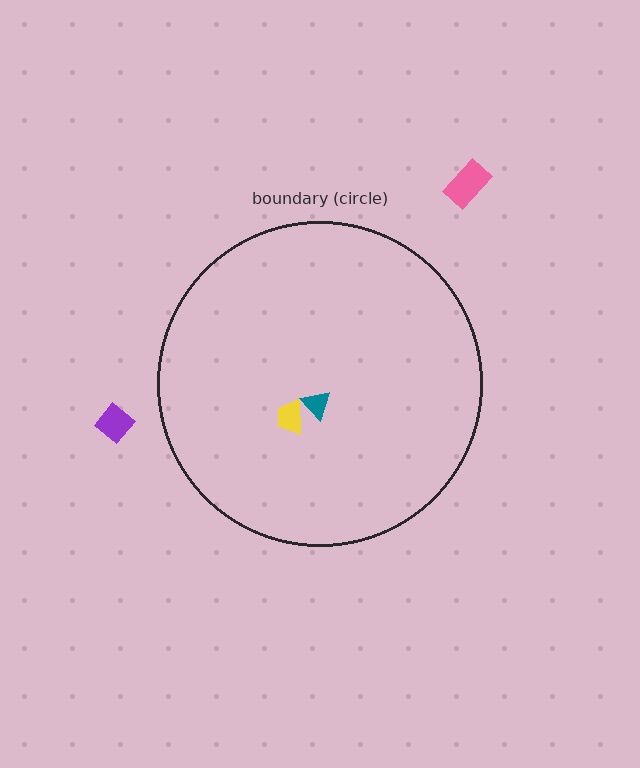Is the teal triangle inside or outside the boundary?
Inside.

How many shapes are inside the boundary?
2 inside, 2 outside.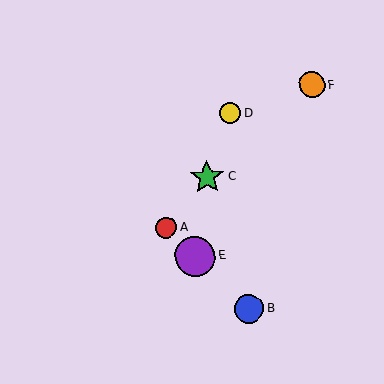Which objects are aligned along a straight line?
Objects A, B, E are aligned along a straight line.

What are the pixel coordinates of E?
Object E is at (195, 256).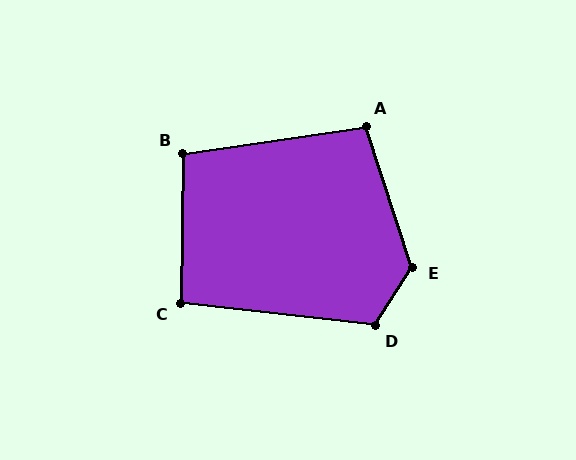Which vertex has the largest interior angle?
E, at approximately 130 degrees.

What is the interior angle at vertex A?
Approximately 99 degrees (obtuse).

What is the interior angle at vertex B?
Approximately 99 degrees (obtuse).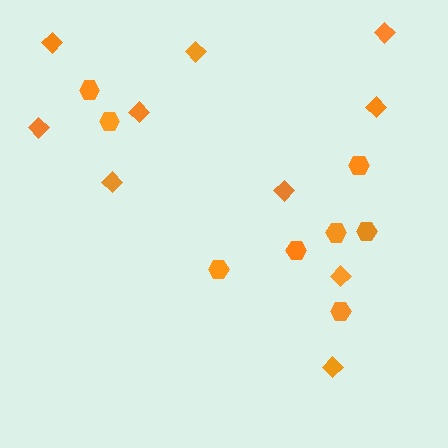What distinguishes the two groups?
There are 2 groups: one group of diamonds (10) and one group of hexagons (8).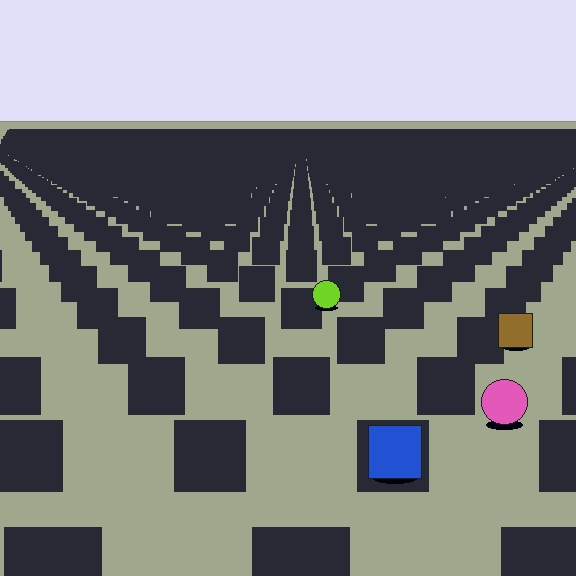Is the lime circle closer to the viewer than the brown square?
No. The brown square is closer — you can tell from the texture gradient: the ground texture is coarser near it.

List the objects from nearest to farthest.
From nearest to farthest: the blue square, the pink circle, the brown square, the lime circle.